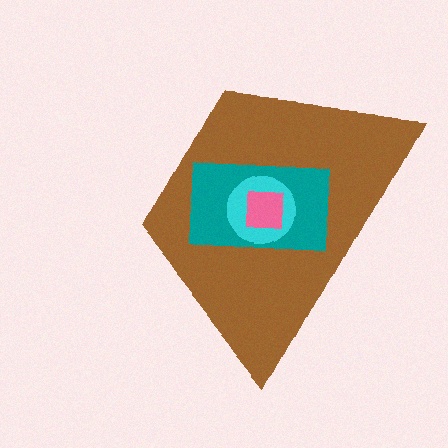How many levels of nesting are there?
4.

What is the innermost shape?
The pink square.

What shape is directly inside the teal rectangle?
The cyan circle.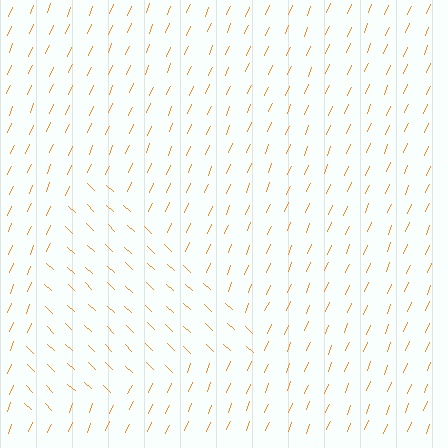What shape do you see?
I see a triangle.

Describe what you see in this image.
The image is filled with small orange line segments. A triangle region in the image has lines oriented differently from the surrounding lines, creating a visible texture boundary.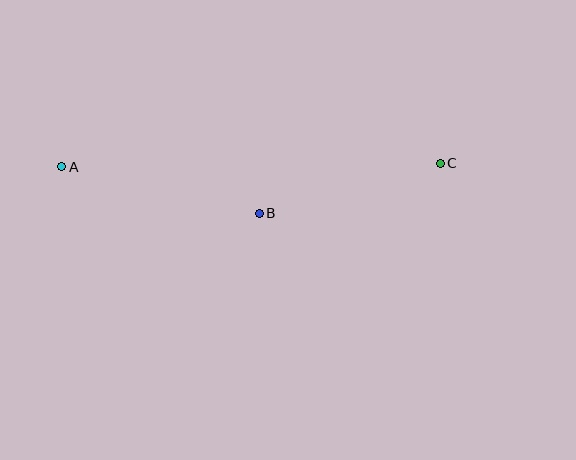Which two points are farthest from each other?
Points A and C are farthest from each other.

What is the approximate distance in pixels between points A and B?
The distance between A and B is approximately 203 pixels.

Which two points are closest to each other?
Points B and C are closest to each other.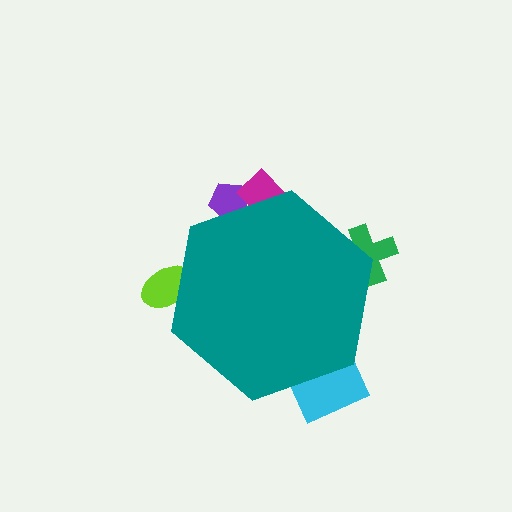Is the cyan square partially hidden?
Yes, the cyan square is partially hidden behind the teal hexagon.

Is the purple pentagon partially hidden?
Yes, the purple pentagon is partially hidden behind the teal hexagon.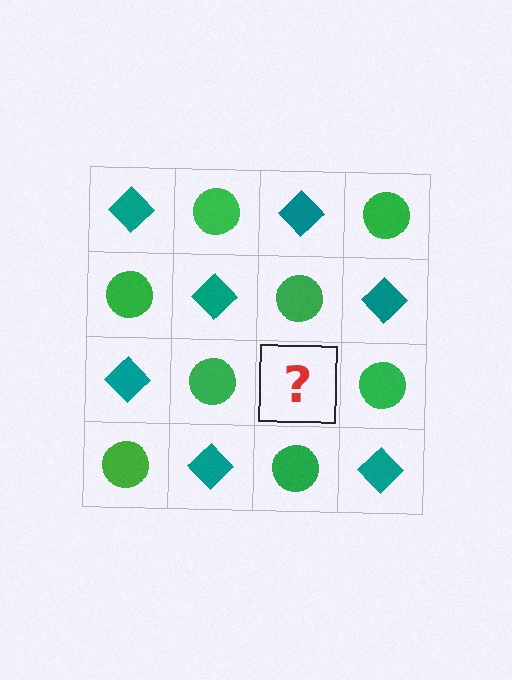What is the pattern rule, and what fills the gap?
The rule is that it alternates teal diamond and green circle in a checkerboard pattern. The gap should be filled with a teal diamond.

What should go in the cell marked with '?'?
The missing cell should contain a teal diamond.